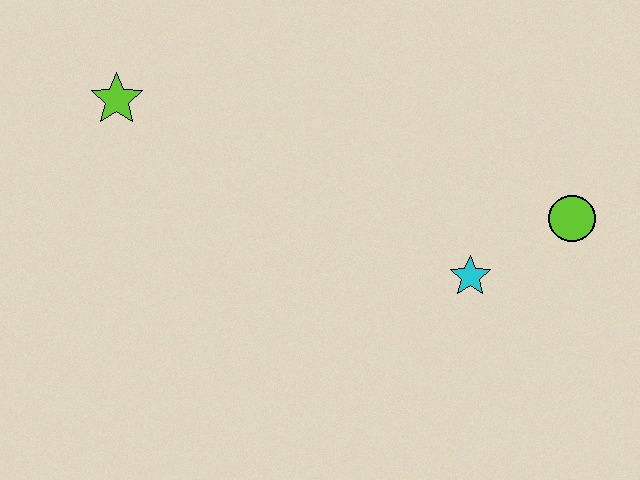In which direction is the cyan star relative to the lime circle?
The cyan star is to the left of the lime circle.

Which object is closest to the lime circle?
The cyan star is closest to the lime circle.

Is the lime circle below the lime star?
Yes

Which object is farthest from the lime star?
The lime circle is farthest from the lime star.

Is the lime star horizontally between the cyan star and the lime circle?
No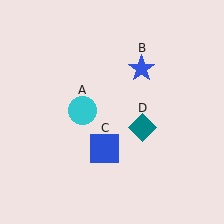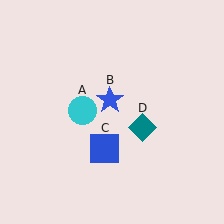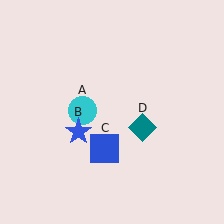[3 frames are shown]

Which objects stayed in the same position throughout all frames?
Cyan circle (object A) and blue square (object C) and teal diamond (object D) remained stationary.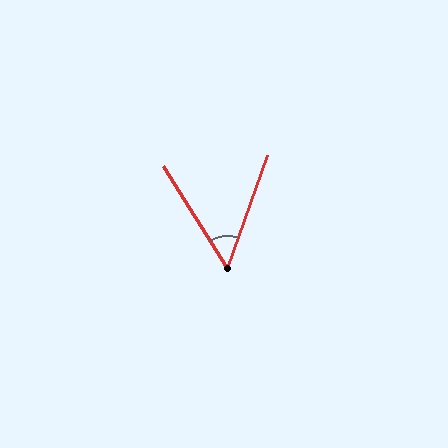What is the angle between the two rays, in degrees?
Approximately 52 degrees.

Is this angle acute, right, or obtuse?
It is acute.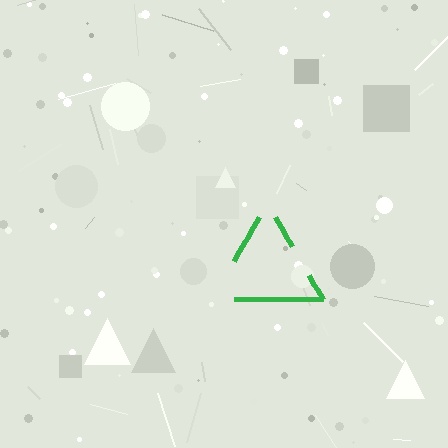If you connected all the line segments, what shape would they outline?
They would outline a triangle.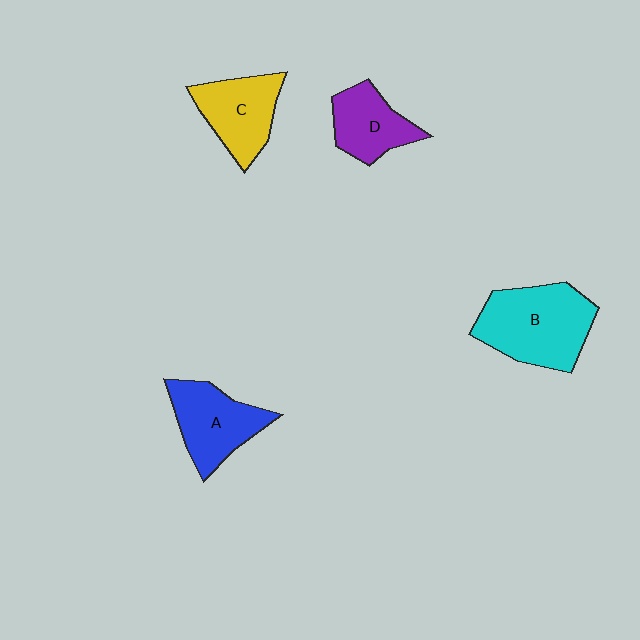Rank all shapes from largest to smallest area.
From largest to smallest: B (cyan), A (blue), C (yellow), D (purple).